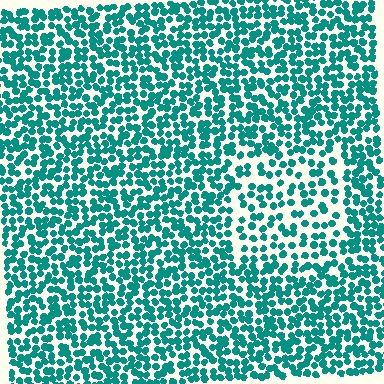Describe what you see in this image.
The image contains small teal elements arranged at two different densities. A rectangle-shaped region is visible where the elements are less densely packed than the surrounding area.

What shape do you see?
I see a rectangle.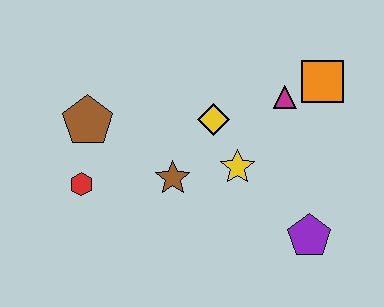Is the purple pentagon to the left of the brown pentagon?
No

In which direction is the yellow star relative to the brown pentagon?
The yellow star is to the right of the brown pentagon.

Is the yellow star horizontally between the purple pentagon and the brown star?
Yes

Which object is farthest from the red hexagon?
The orange square is farthest from the red hexagon.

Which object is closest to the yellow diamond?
The yellow star is closest to the yellow diamond.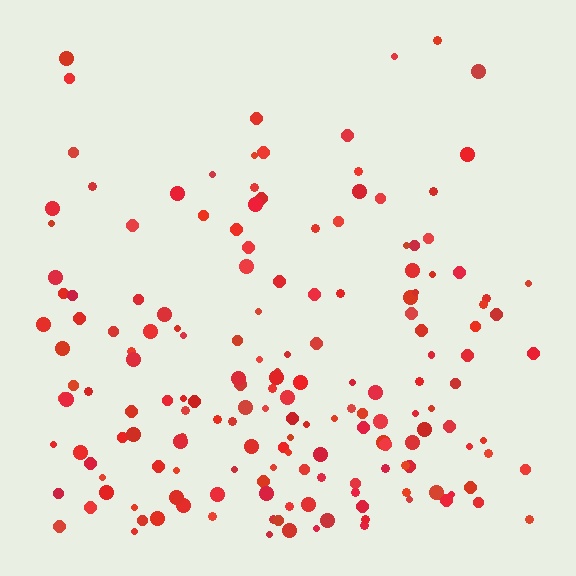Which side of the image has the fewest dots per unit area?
The top.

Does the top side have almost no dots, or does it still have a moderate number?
Still a moderate number, just noticeably fewer than the bottom.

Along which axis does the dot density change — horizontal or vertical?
Vertical.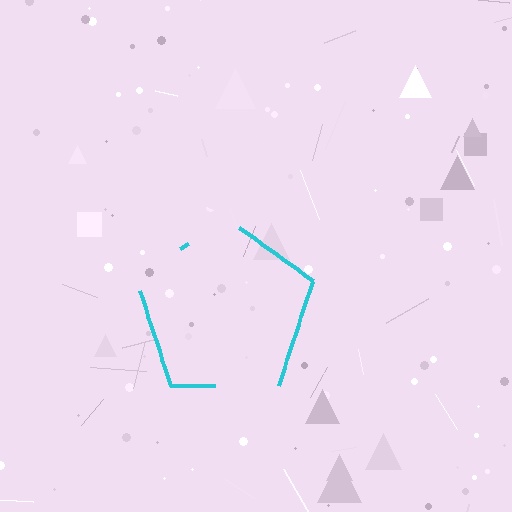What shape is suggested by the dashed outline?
The dashed outline suggests a pentagon.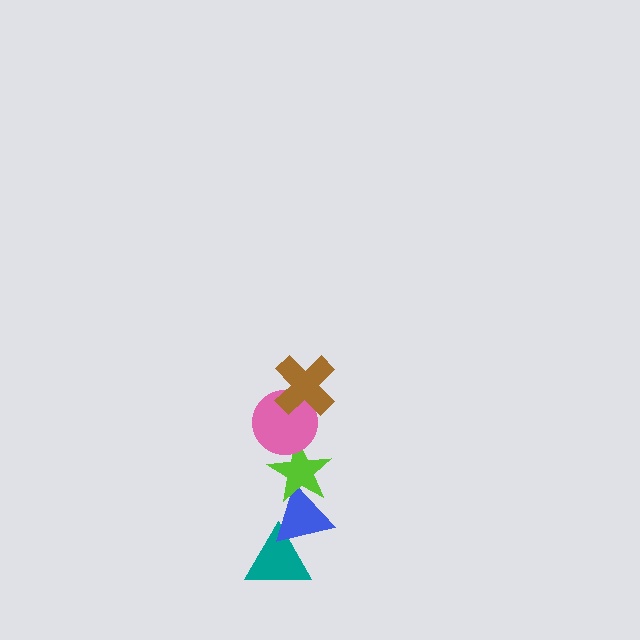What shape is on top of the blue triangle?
The lime star is on top of the blue triangle.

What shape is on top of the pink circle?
The brown cross is on top of the pink circle.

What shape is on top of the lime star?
The pink circle is on top of the lime star.